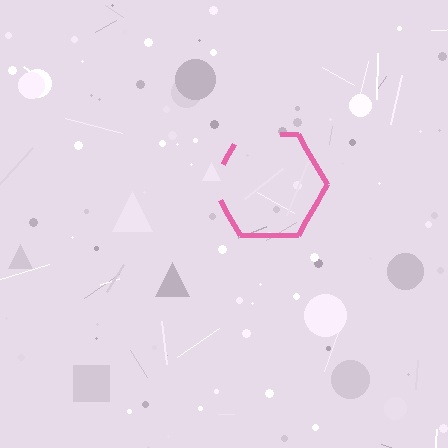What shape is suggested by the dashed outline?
The dashed outline suggests a hexagon.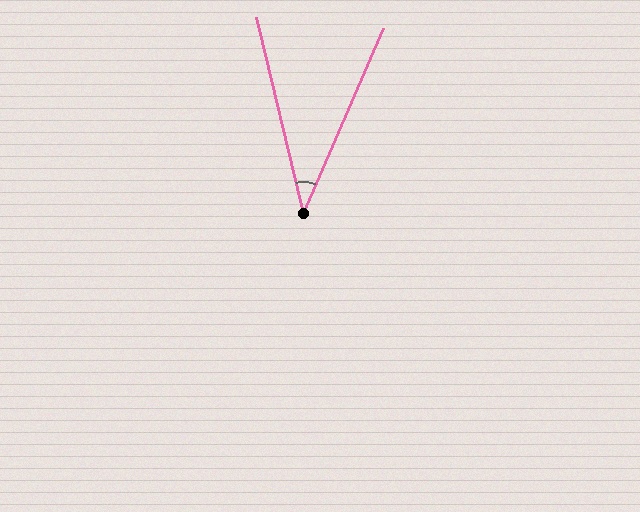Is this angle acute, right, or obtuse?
It is acute.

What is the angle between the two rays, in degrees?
Approximately 37 degrees.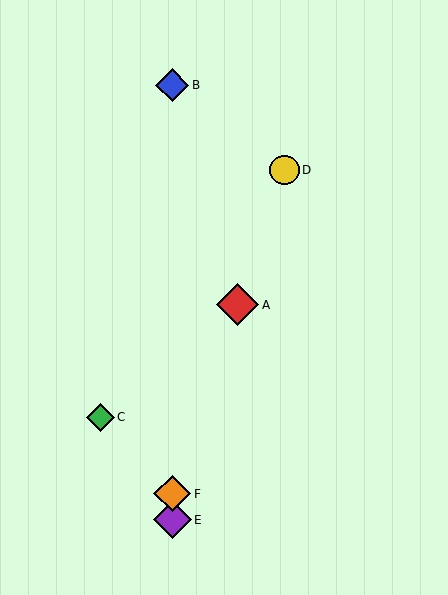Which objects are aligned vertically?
Objects B, E, F are aligned vertically.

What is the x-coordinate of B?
Object B is at x≈172.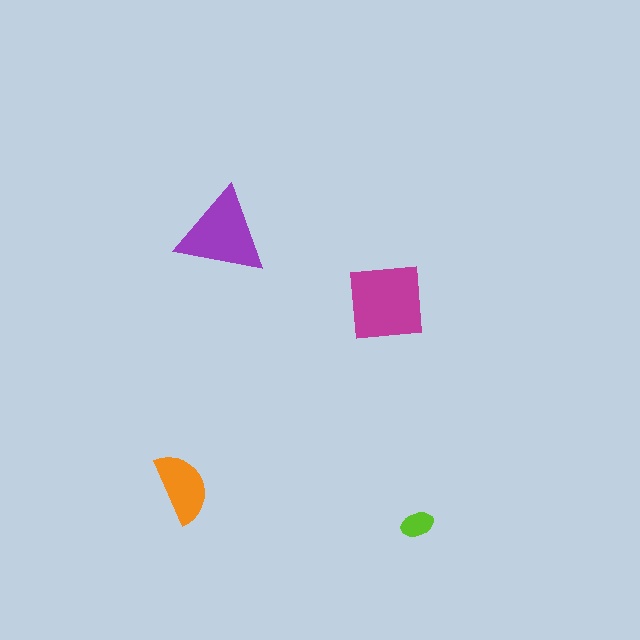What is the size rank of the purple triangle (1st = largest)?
2nd.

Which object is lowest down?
The lime ellipse is bottommost.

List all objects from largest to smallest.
The magenta square, the purple triangle, the orange semicircle, the lime ellipse.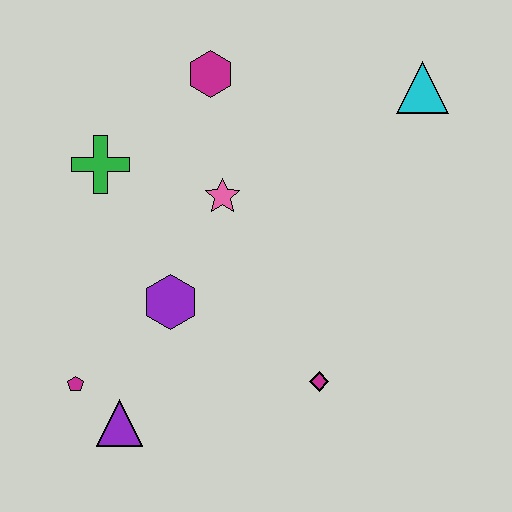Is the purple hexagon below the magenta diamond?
No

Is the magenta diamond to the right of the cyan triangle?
No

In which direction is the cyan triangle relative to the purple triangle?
The cyan triangle is above the purple triangle.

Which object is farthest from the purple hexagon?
The cyan triangle is farthest from the purple hexagon.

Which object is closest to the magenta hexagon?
The pink star is closest to the magenta hexagon.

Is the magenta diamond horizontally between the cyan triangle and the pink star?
Yes